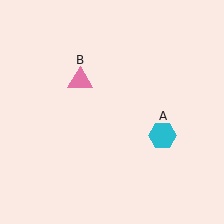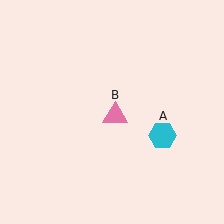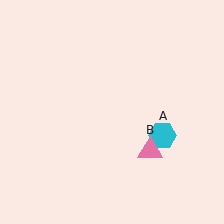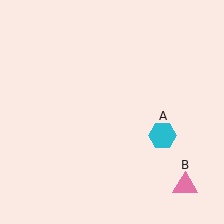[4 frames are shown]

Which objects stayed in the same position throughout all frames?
Cyan hexagon (object A) remained stationary.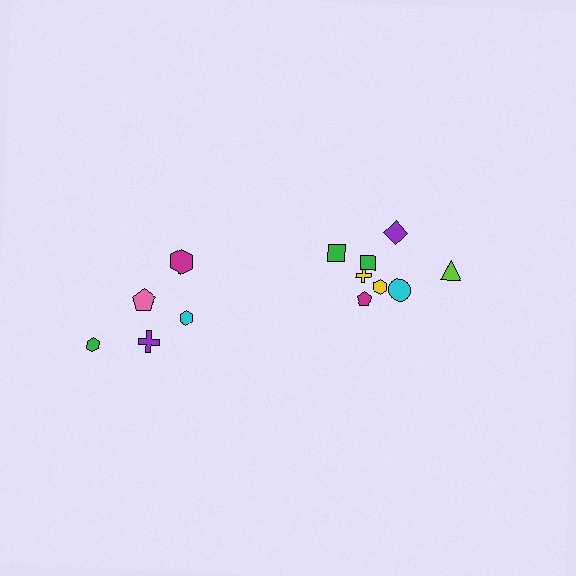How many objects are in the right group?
There are 8 objects.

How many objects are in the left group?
There are 5 objects.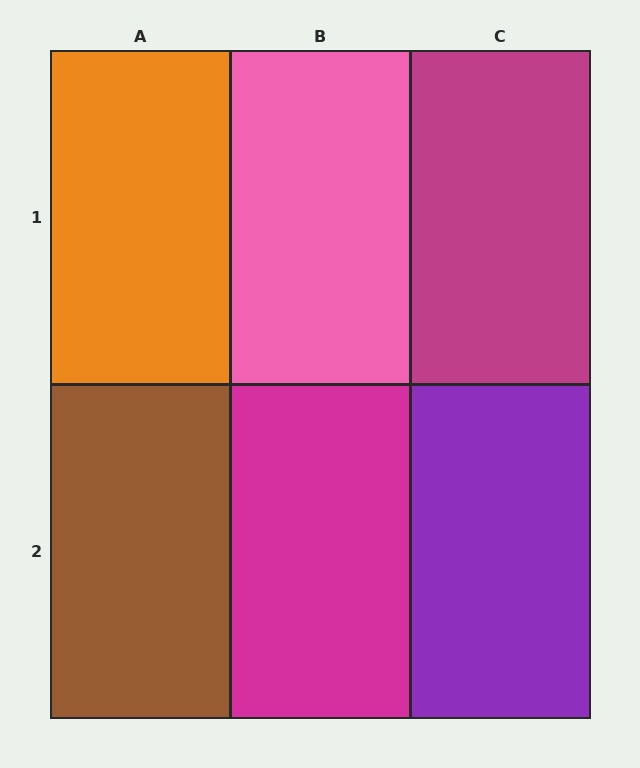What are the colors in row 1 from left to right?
Orange, pink, magenta.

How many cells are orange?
1 cell is orange.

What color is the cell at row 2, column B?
Magenta.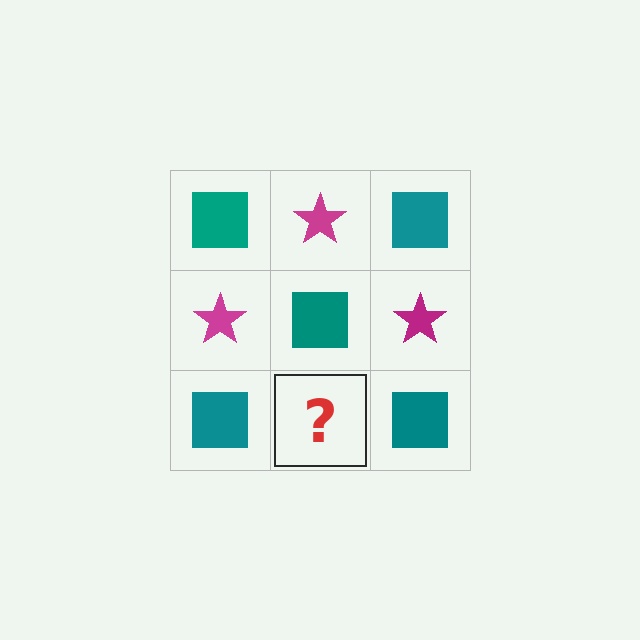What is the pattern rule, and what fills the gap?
The rule is that it alternates teal square and magenta star in a checkerboard pattern. The gap should be filled with a magenta star.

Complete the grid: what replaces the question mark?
The question mark should be replaced with a magenta star.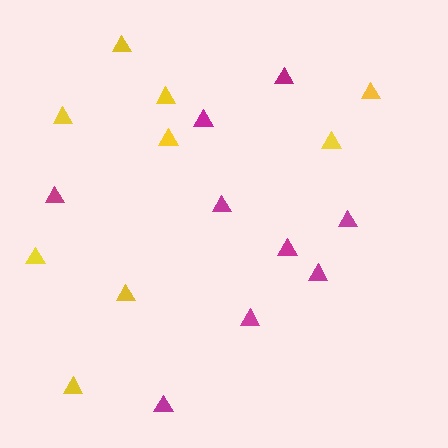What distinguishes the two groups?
There are 2 groups: one group of magenta triangles (9) and one group of yellow triangles (9).